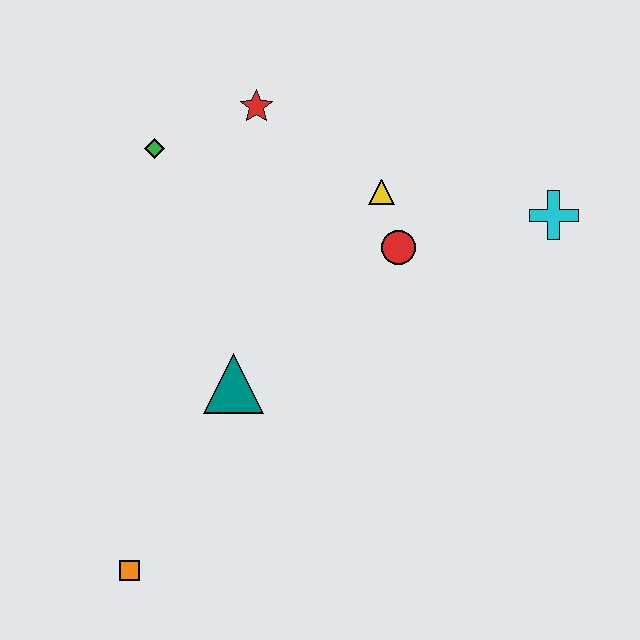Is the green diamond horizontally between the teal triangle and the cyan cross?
No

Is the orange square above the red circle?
No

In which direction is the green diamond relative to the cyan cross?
The green diamond is to the left of the cyan cross.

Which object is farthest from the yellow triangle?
The orange square is farthest from the yellow triangle.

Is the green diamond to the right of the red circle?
No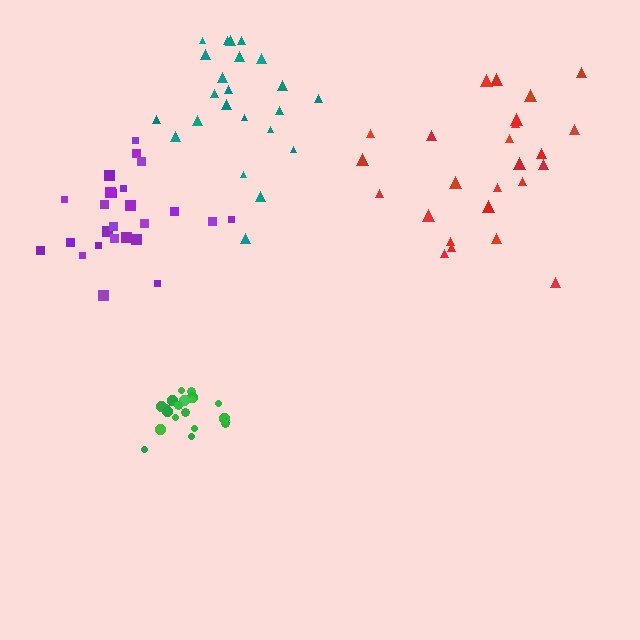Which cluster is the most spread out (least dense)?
Teal.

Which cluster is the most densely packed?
Green.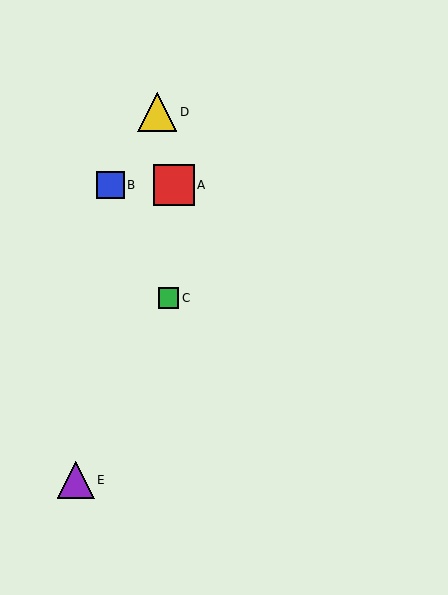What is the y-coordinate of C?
Object C is at y≈298.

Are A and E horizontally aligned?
No, A is at y≈185 and E is at y≈480.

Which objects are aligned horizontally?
Objects A, B are aligned horizontally.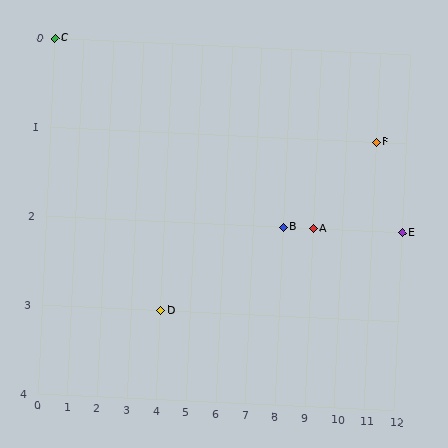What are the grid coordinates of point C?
Point C is at grid coordinates (0, 0).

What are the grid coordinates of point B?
Point B is at grid coordinates (8, 2).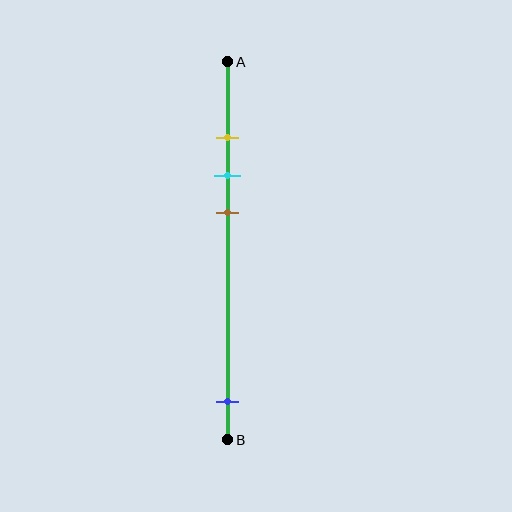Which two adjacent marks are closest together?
The yellow and cyan marks are the closest adjacent pair.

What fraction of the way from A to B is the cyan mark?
The cyan mark is approximately 30% (0.3) of the way from A to B.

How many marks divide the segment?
There are 4 marks dividing the segment.